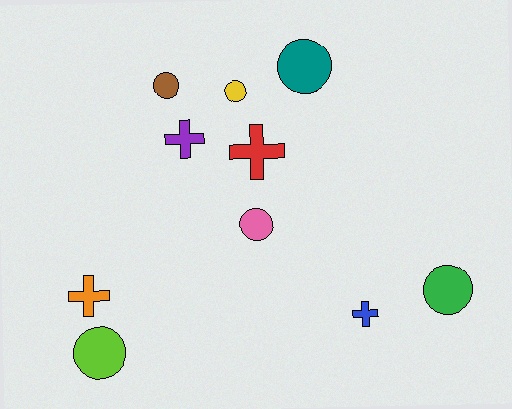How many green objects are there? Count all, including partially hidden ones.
There is 1 green object.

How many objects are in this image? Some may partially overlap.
There are 10 objects.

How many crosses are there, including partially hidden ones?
There are 4 crosses.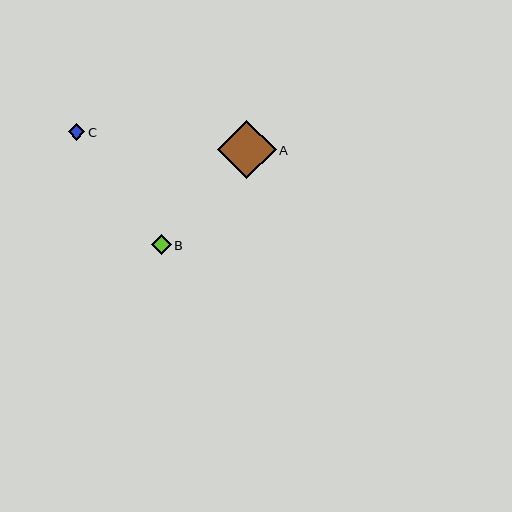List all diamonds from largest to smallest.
From largest to smallest: A, B, C.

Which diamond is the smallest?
Diamond C is the smallest with a size of approximately 17 pixels.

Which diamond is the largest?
Diamond A is the largest with a size of approximately 59 pixels.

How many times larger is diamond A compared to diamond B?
Diamond A is approximately 3.0 times the size of diamond B.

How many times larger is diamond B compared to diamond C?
Diamond B is approximately 1.2 times the size of diamond C.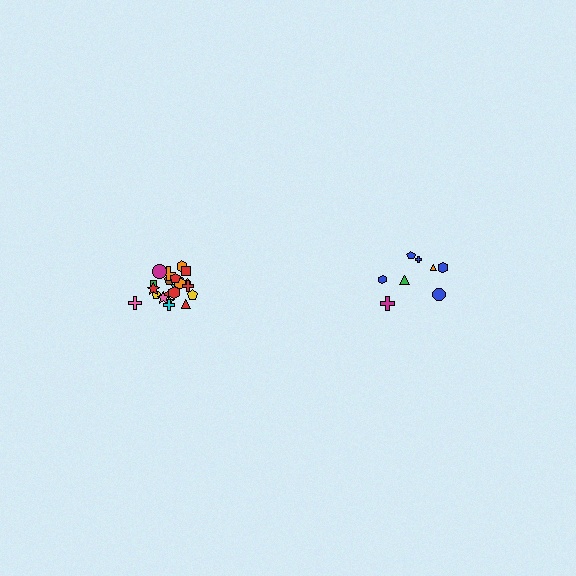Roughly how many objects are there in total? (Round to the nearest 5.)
Roughly 30 objects in total.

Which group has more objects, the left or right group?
The left group.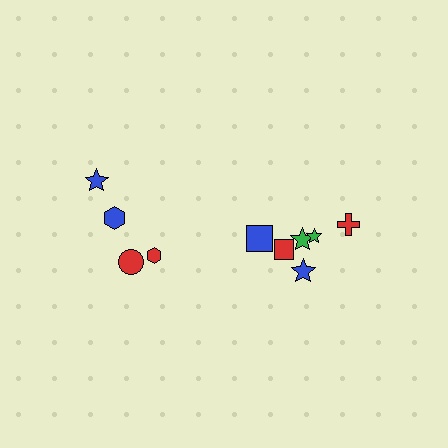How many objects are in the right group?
There are 6 objects.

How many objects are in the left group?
There are 4 objects.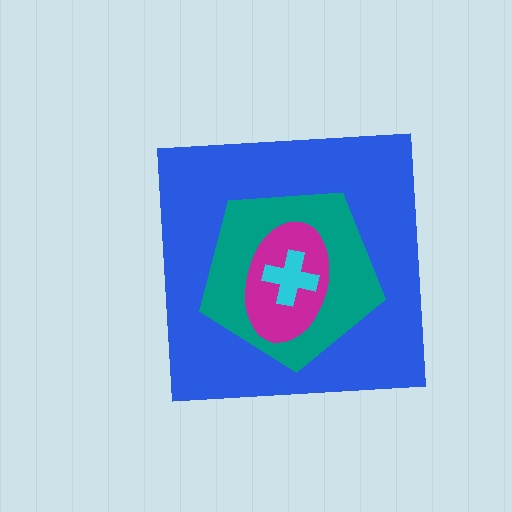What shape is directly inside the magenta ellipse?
The cyan cross.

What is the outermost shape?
The blue square.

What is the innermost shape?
The cyan cross.